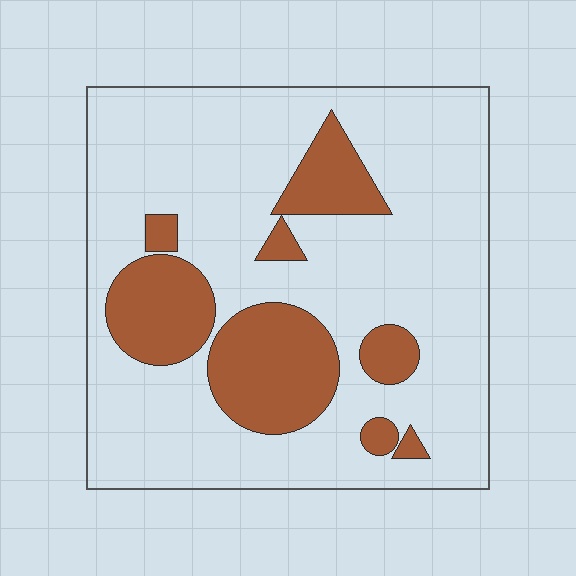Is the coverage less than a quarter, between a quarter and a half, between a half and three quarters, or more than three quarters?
Less than a quarter.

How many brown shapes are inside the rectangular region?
8.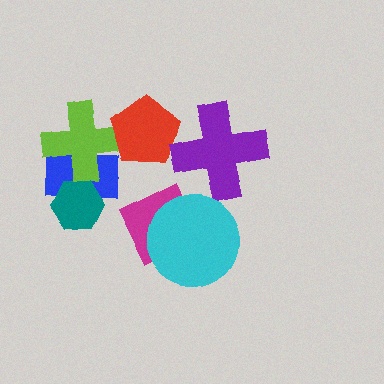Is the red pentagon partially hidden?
No, no other shape covers it.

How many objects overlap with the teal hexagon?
1 object overlaps with the teal hexagon.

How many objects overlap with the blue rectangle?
2 objects overlap with the blue rectangle.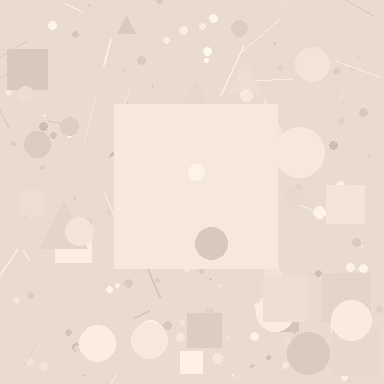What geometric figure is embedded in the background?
A square is embedded in the background.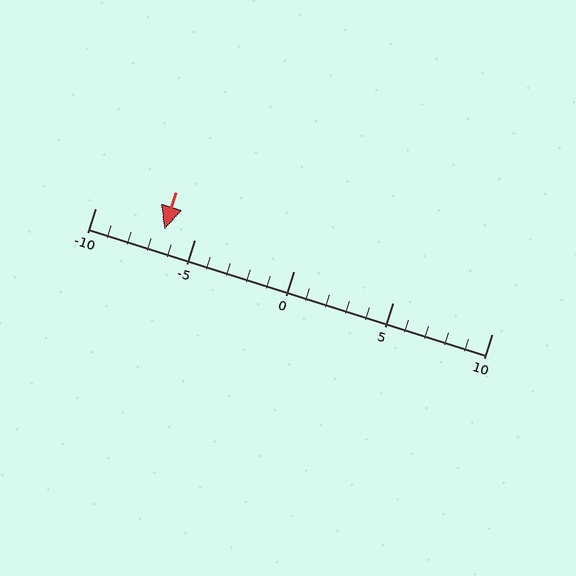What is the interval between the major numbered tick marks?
The major tick marks are spaced 5 units apart.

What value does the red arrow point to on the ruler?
The red arrow points to approximately -6.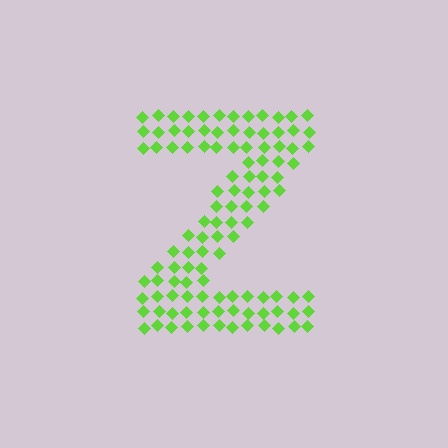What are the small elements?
The small elements are diamonds.